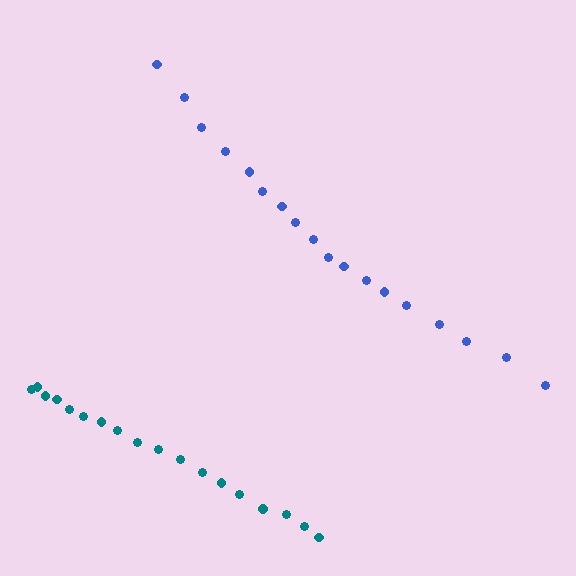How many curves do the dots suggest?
There are 2 distinct paths.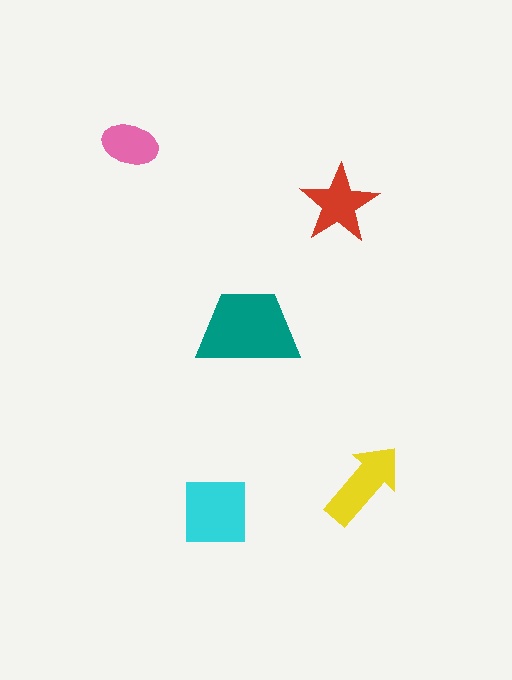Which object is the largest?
The teal trapezoid.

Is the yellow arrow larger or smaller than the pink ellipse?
Larger.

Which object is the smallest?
The pink ellipse.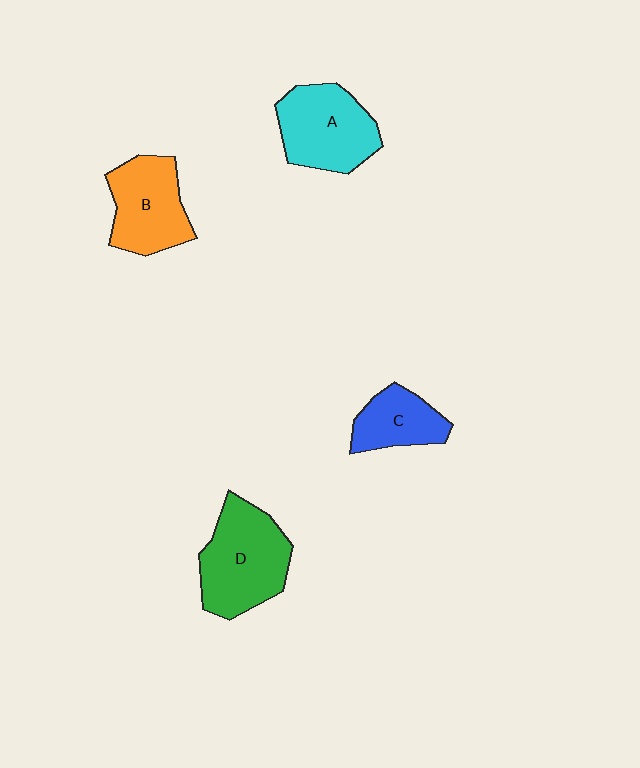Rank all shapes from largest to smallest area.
From largest to smallest: D (green), A (cyan), B (orange), C (blue).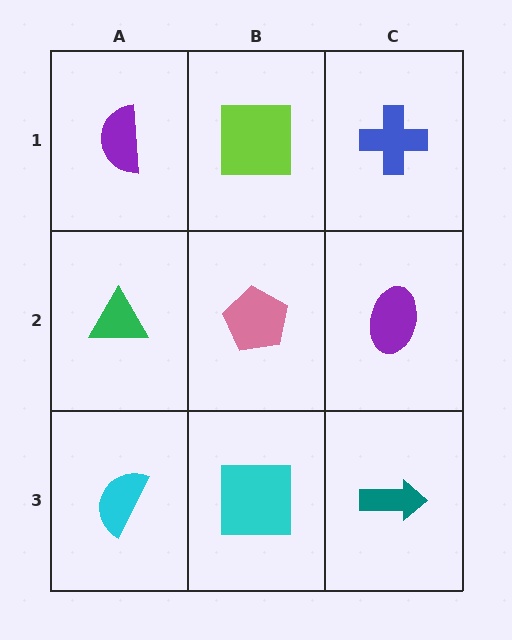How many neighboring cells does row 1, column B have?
3.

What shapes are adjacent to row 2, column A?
A purple semicircle (row 1, column A), a cyan semicircle (row 3, column A), a pink pentagon (row 2, column B).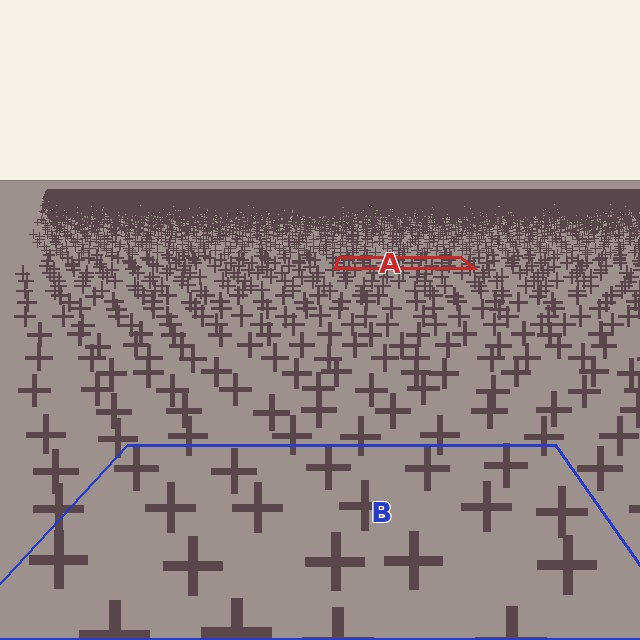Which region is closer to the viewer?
Region B is closer. The texture elements there are larger and more spread out.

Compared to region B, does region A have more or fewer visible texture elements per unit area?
Region A has more texture elements per unit area — they are packed more densely because it is farther away.